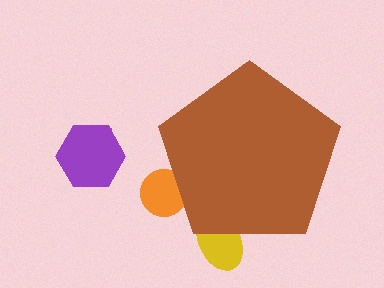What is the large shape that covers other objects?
A brown pentagon.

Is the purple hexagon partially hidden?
No, the purple hexagon is fully visible.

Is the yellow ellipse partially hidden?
Yes, the yellow ellipse is partially hidden behind the brown pentagon.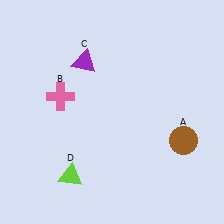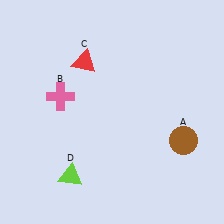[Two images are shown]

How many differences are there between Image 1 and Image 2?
There is 1 difference between the two images.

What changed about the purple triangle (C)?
In Image 1, C is purple. In Image 2, it changed to red.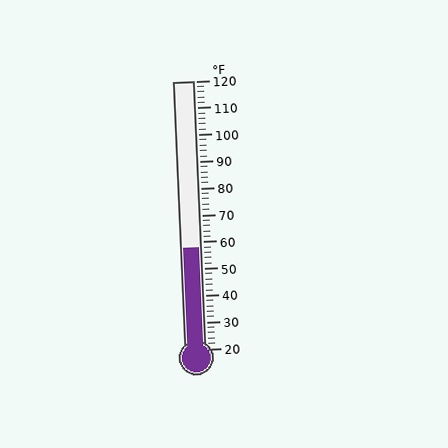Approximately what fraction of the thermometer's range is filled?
The thermometer is filled to approximately 40% of its range.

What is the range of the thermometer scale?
The thermometer scale ranges from 20°F to 120°F.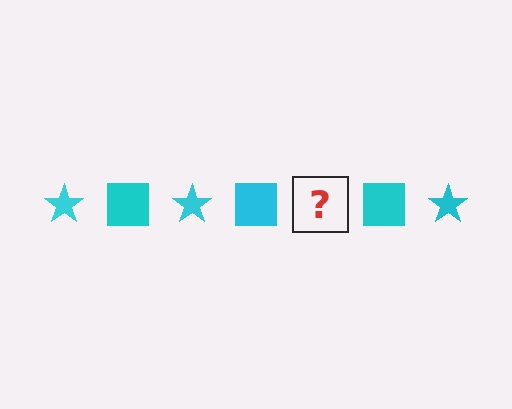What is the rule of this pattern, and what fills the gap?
The rule is that the pattern cycles through star, square shapes in cyan. The gap should be filled with a cyan star.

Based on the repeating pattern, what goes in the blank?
The blank should be a cyan star.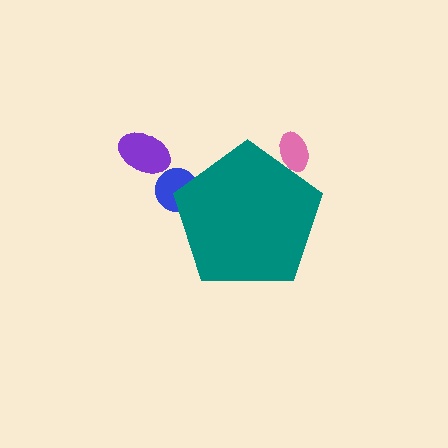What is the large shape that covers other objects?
A teal pentagon.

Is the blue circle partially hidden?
Yes, the blue circle is partially hidden behind the teal pentagon.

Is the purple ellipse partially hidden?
No, the purple ellipse is fully visible.